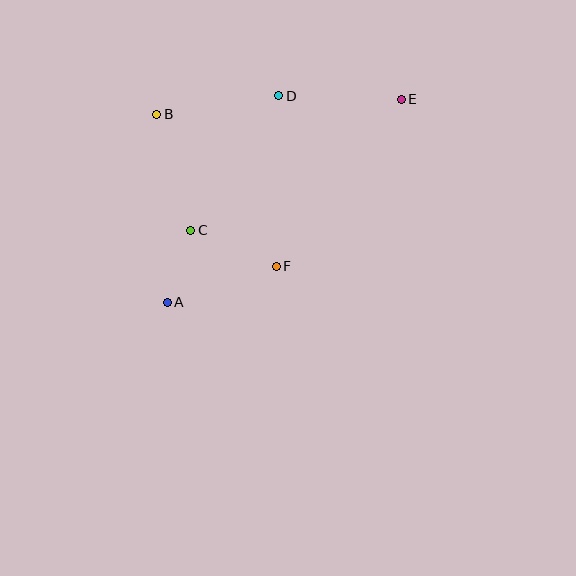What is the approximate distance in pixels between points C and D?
The distance between C and D is approximately 160 pixels.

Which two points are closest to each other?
Points A and C are closest to each other.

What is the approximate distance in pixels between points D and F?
The distance between D and F is approximately 171 pixels.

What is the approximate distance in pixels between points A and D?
The distance between A and D is approximately 235 pixels.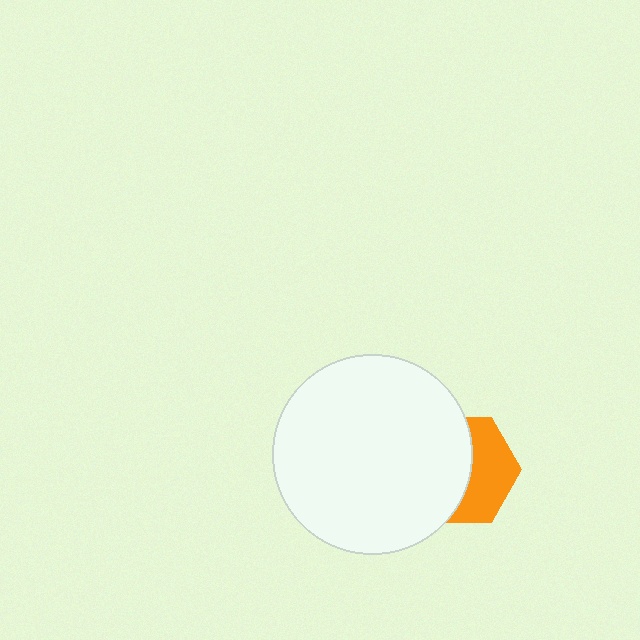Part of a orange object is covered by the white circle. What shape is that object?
It is a hexagon.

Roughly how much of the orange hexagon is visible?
A small part of it is visible (roughly 44%).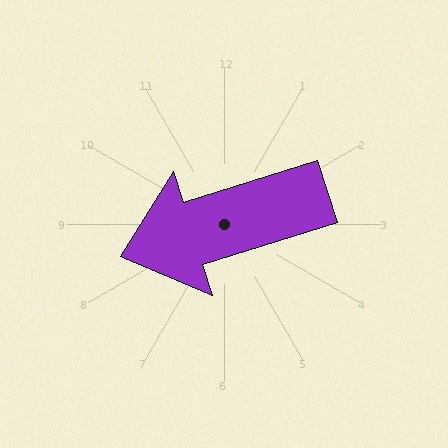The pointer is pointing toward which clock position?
Roughly 8 o'clock.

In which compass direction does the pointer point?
West.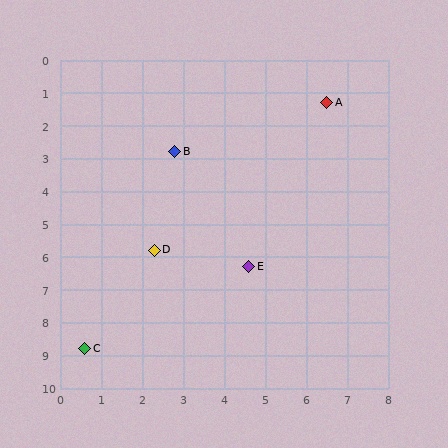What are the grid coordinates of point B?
Point B is at approximately (2.8, 2.8).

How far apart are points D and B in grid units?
Points D and B are about 3.0 grid units apart.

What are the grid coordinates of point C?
Point C is at approximately (0.6, 8.8).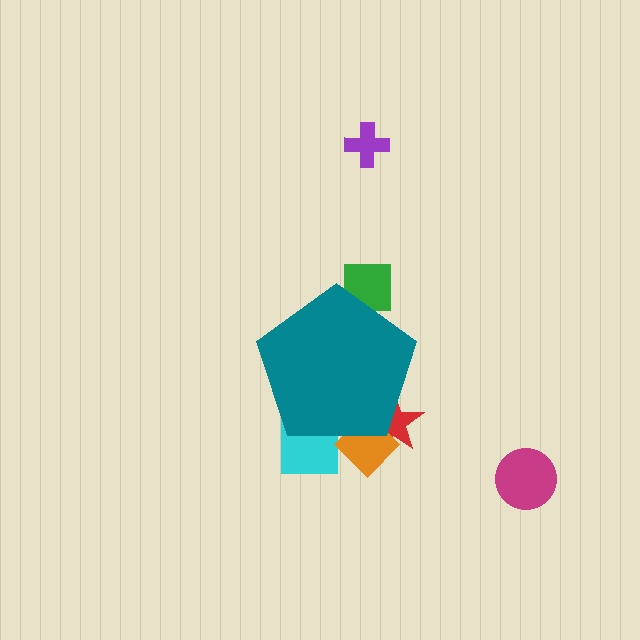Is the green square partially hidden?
Yes, the green square is partially hidden behind the teal pentagon.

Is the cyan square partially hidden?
Yes, the cyan square is partially hidden behind the teal pentagon.